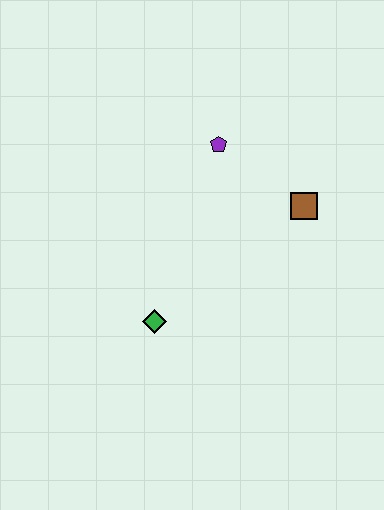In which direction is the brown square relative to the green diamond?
The brown square is to the right of the green diamond.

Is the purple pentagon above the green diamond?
Yes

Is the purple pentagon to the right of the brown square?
No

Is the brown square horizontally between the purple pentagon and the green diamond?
No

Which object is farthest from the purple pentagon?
The green diamond is farthest from the purple pentagon.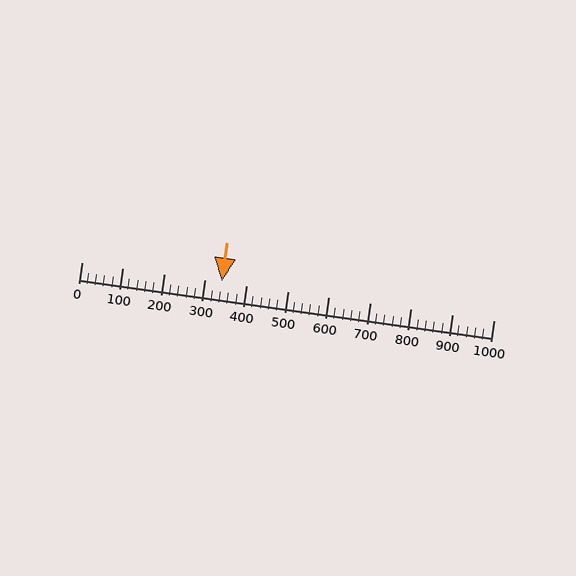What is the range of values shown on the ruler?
The ruler shows values from 0 to 1000.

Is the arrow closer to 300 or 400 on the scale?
The arrow is closer to 300.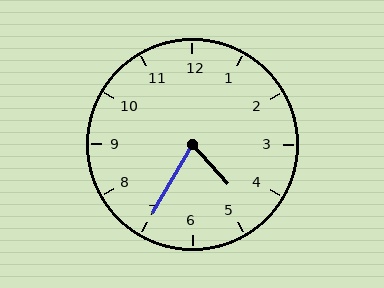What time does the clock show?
4:35.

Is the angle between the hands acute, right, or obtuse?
It is acute.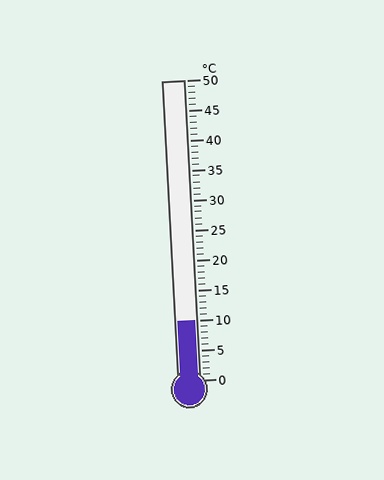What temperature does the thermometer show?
The thermometer shows approximately 10°C.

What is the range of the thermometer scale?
The thermometer scale ranges from 0°C to 50°C.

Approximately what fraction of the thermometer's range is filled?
The thermometer is filled to approximately 20% of its range.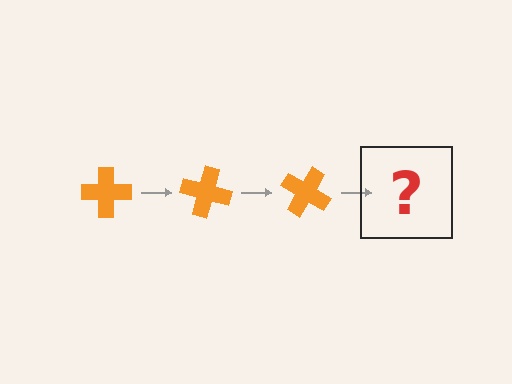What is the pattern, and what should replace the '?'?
The pattern is that the cross rotates 15 degrees each step. The '?' should be an orange cross rotated 45 degrees.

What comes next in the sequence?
The next element should be an orange cross rotated 45 degrees.